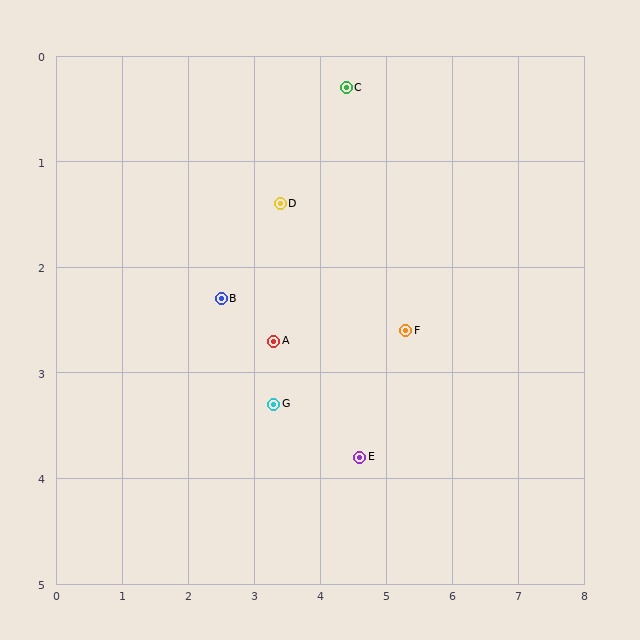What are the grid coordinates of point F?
Point F is at approximately (5.3, 2.6).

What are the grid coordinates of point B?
Point B is at approximately (2.5, 2.3).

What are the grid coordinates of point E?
Point E is at approximately (4.6, 3.8).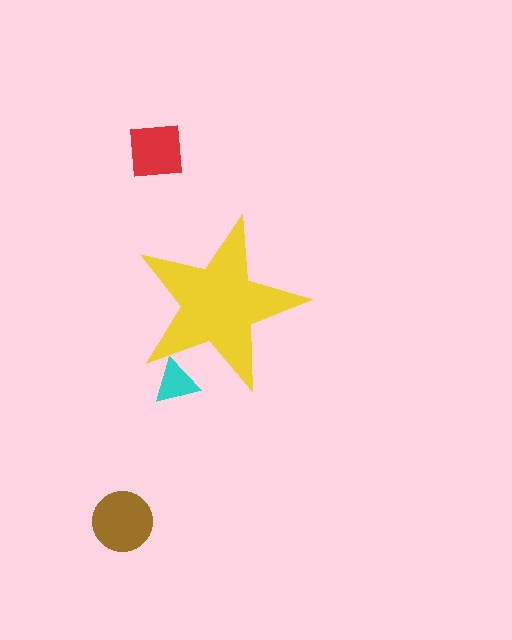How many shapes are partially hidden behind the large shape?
1 shape is partially hidden.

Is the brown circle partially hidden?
No, the brown circle is fully visible.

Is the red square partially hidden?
No, the red square is fully visible.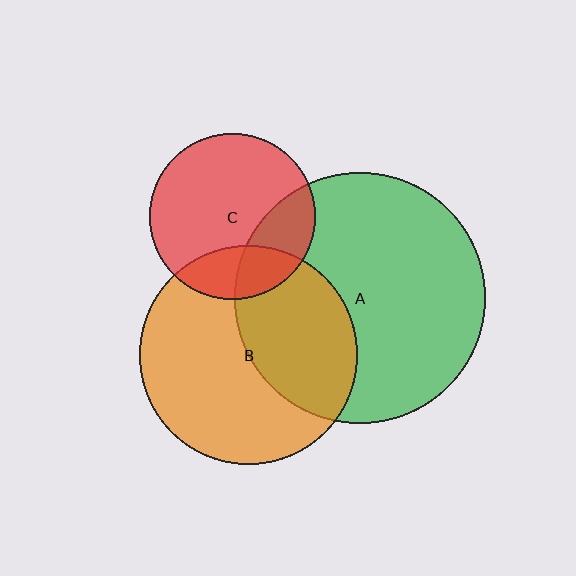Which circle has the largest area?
Circle A (green).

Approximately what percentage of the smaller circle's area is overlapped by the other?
Approximately 40%.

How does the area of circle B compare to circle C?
Approximately 1.7 times.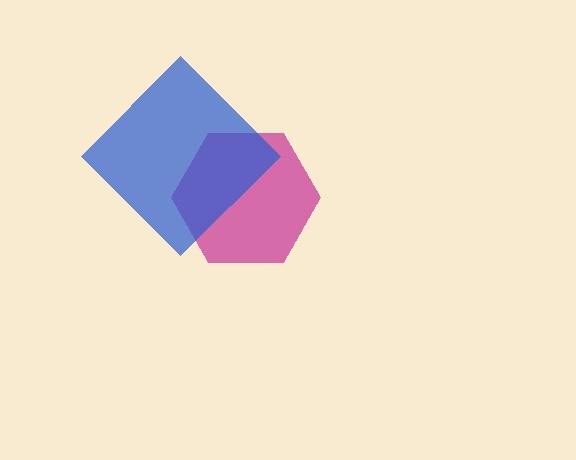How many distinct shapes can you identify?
There are 2 distinct shapes: a magenta hexagon, a blue diamond.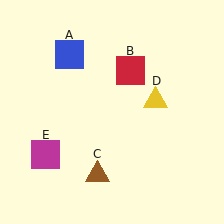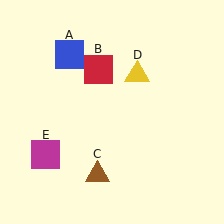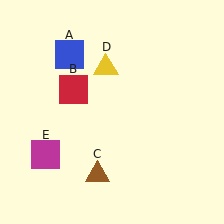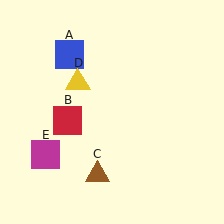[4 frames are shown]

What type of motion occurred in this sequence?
The red square (object B), yellow triangle (object D) rotated counterclockwise around the center of the scene.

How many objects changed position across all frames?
2 objects changed position: red square (object B), yellow triangle (object D).